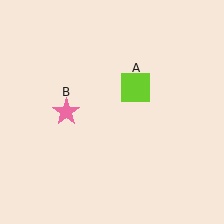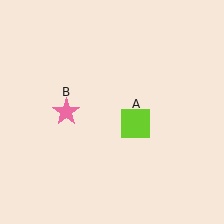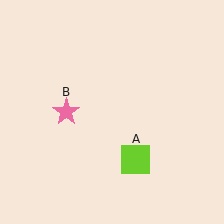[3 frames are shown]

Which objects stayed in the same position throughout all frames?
Pink star (object B) remained stationary.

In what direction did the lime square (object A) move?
The lime square (object A) moved down.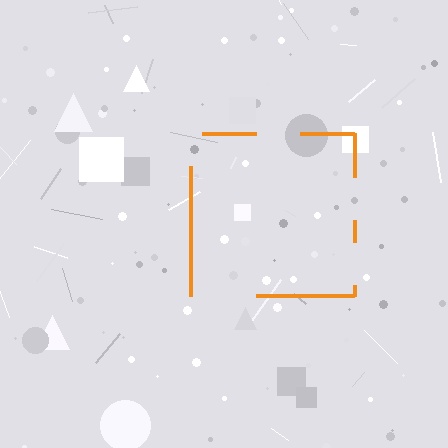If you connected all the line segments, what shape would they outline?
They would outline a square.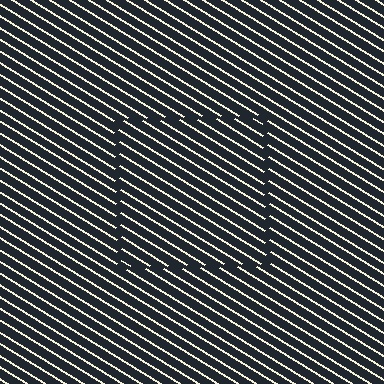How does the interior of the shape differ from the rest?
The interior of the shape contains the same grating, shifted by half a period — the contour is defined by the phase discontinuity where line-ends from the inner and outer gratings abut.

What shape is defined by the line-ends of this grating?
An illusory square. The interior of the shape contains the same grating, shifted by half a period — the contour is defined by the phase discontinuity where line-ends from the inner and outer gratings abut.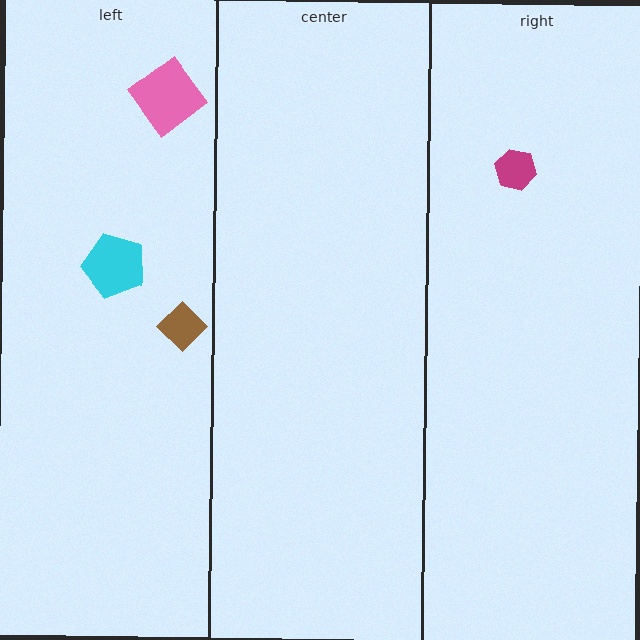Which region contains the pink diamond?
The left region.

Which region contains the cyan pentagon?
The left region.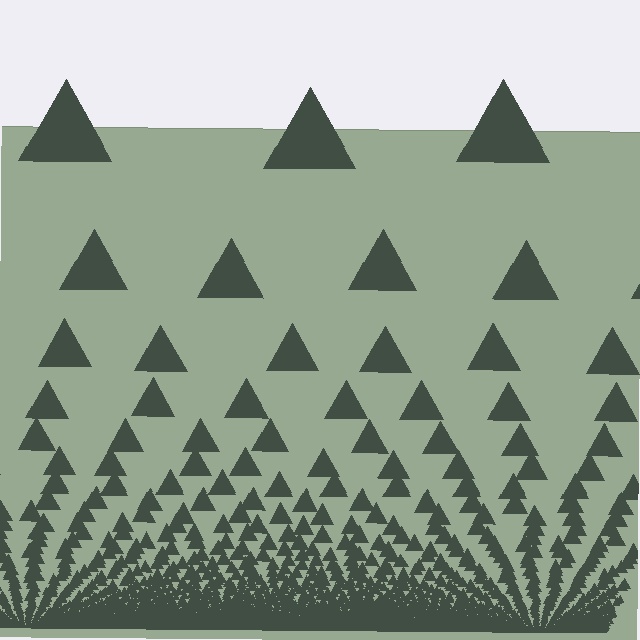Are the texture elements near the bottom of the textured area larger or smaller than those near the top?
Smaller. The gradient is inverted — elements near the bottom are smaller and denser.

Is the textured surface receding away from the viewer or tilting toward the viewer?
The surface appears to tilt toward the viewer. Texture elements get larger and sparser toward the top.